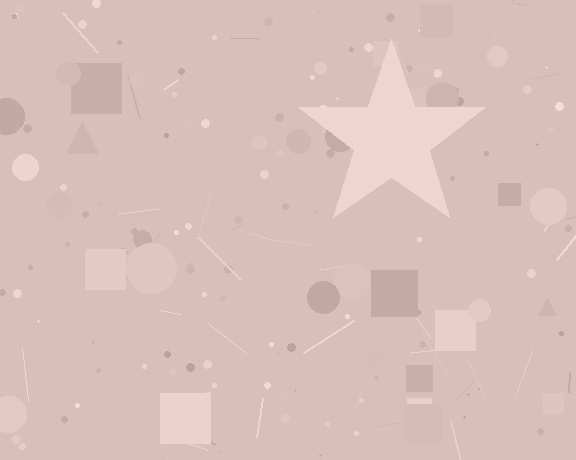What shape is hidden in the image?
A star is hidden in the image.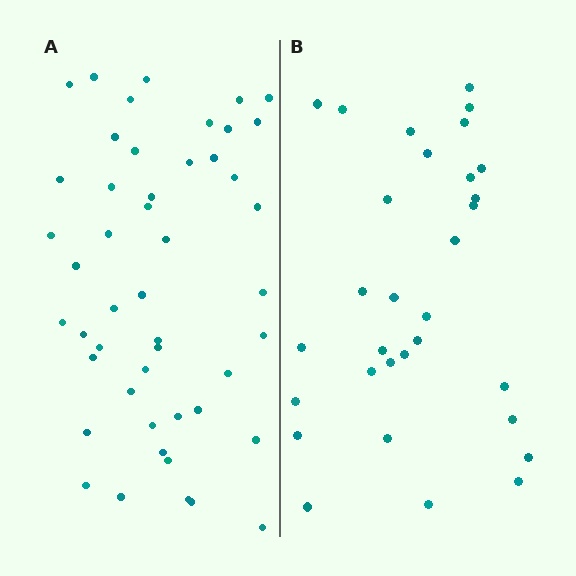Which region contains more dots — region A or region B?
Region A (the left region) has more dots.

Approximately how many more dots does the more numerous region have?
Region A has approximately 15 more dots than region B.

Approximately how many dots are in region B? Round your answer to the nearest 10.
About 30 dots. (The exact count is 31, which rounds to 30.)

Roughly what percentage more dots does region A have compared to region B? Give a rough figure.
About 55% more.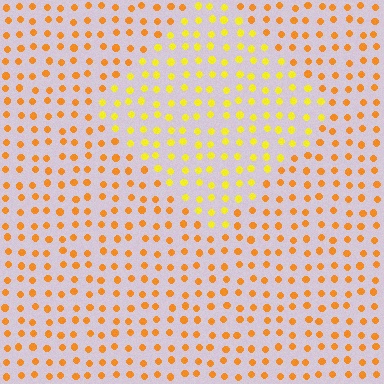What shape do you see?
I see a diamond.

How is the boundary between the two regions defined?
The boundary is defined purely by a slight shift in hue (about 29 degrees). Spacing, size, and orientation are identical on both sides.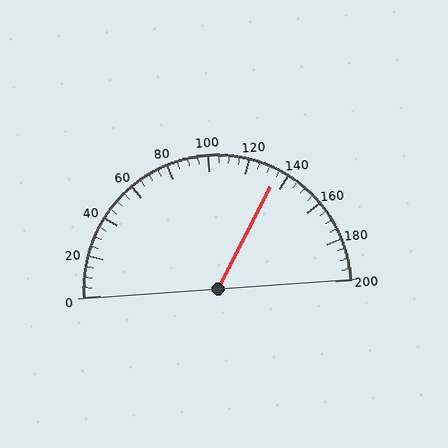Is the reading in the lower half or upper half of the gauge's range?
The reading is in the upper half of the range (0 to 200).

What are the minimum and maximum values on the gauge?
The gauge ranges from 0 to 200.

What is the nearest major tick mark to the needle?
The nearest major tick mark is 140.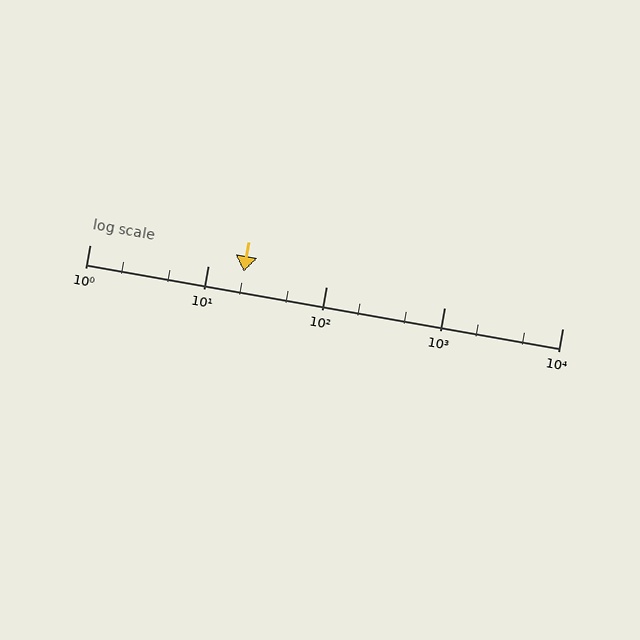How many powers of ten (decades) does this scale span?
The scale spans 4 decades, from 1 to 10000.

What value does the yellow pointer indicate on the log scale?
The pointer indicates approximately 20.